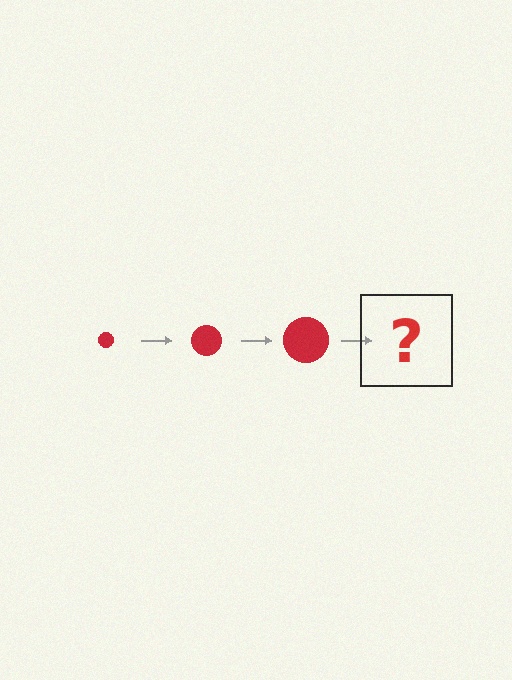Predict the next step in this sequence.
The next step is a red circle, larger than the previous one.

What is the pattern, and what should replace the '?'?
The pattern is that the circle gets progressively larger each step. The '?' should be a red circle, larger than the previous one.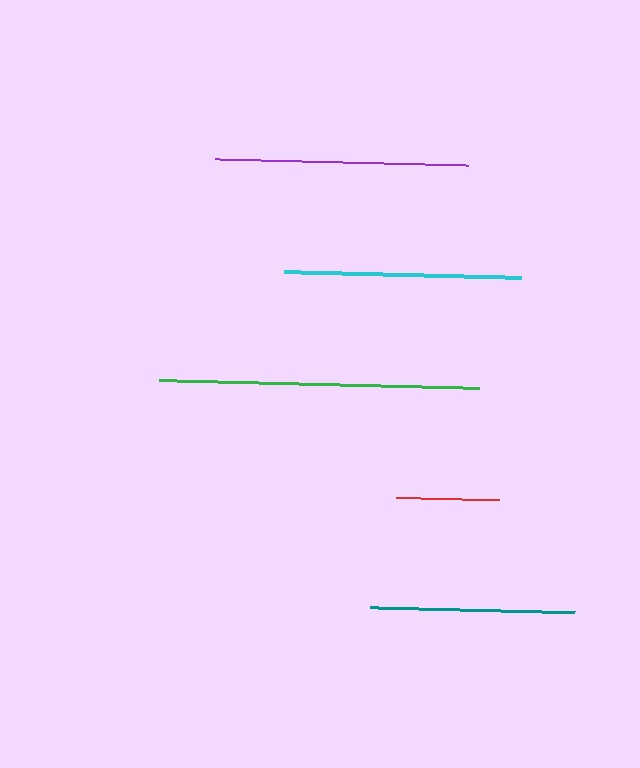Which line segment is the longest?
The green line is the longest at approximately 320 pixels.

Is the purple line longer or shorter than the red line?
The purple line is longer than the red line.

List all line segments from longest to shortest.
From longest to shortest: green, purple, cyan, teal, red.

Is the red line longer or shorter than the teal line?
The teal line is longer than the red line.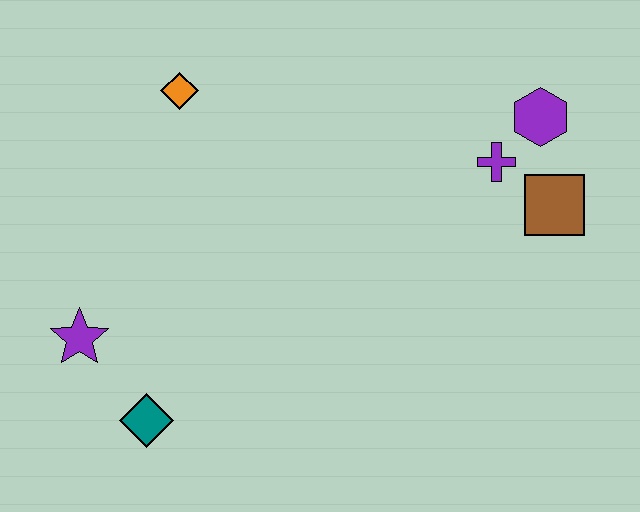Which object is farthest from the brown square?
The purple star is farthest from the brown square.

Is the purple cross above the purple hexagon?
No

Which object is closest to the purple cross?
The purple hexagon is closest to the purple cross.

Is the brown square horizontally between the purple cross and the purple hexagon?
No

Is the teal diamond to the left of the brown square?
Yes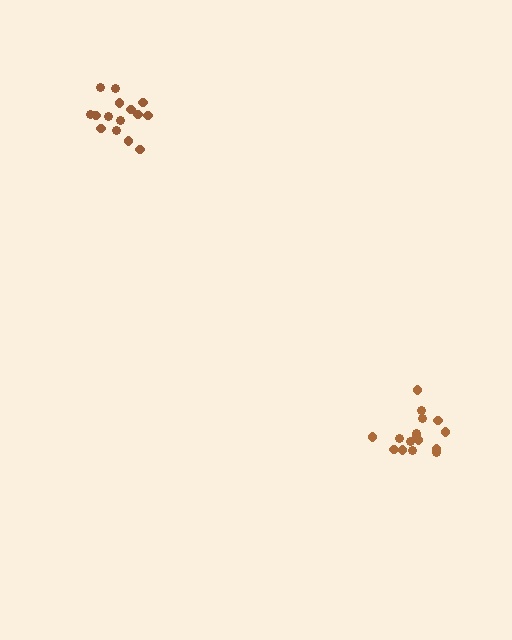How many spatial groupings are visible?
There are 2 spatial groupings.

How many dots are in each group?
Group 1: 15 dots, Group 2: 16 dots (31 total).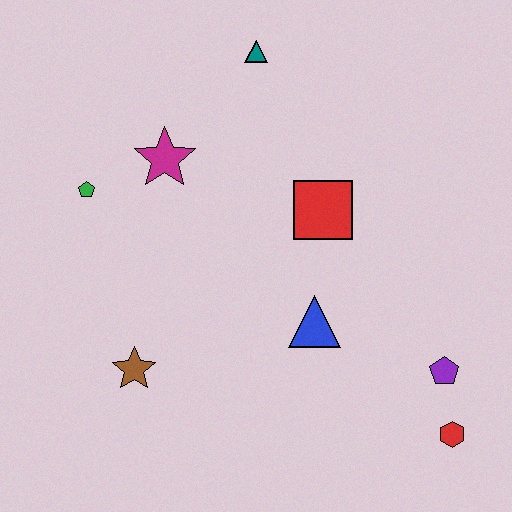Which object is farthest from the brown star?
The teal triangle is farthest from the brown star.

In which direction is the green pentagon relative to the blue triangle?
The green pentagon is to the left of the blue triangle.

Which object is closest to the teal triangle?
The magenta star is closest to the teal triangle.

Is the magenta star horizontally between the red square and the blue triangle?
No